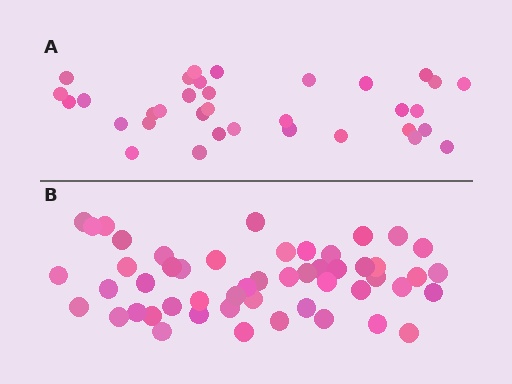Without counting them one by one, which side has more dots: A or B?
Region B (the bottom region) has more dots.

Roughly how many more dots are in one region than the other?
Region B has approximately 15 more dots than region A.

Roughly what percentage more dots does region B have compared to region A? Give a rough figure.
About 50% more.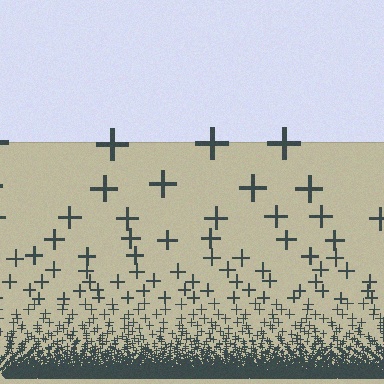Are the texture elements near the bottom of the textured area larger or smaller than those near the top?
Smaller. The gradient is inverted — elements near the bottom are smaller and denser.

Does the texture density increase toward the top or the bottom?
Density increases toward the bottom.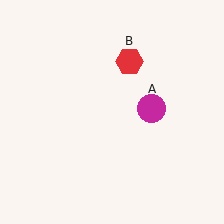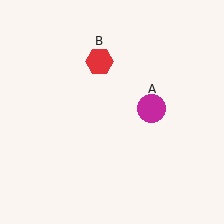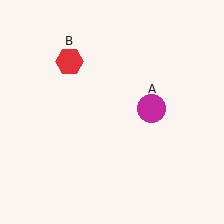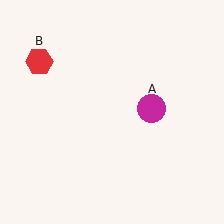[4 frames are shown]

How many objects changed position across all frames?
1 object changed position: red hexagon (object B).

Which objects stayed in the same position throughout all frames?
Magenta circle (object A) remained stationary.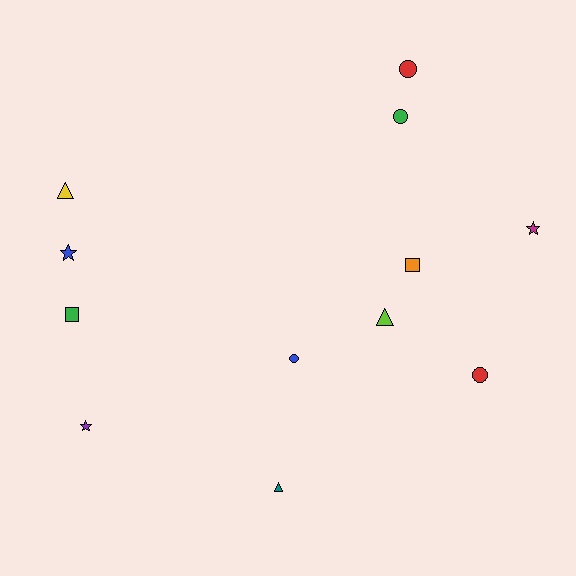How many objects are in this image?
There are 12 objects.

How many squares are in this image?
There are 2 squares.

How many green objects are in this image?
There are 2 green objects.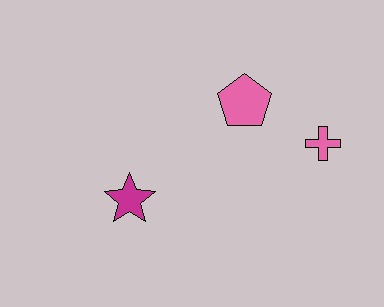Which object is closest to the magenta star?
The pink pentagon is closest to the magenta star.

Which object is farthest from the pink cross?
The magenta star is farthest from the pink cross.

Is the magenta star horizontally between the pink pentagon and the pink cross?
No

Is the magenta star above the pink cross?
No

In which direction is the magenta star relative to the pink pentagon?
The magenta star is to the left of the pink pentagon.